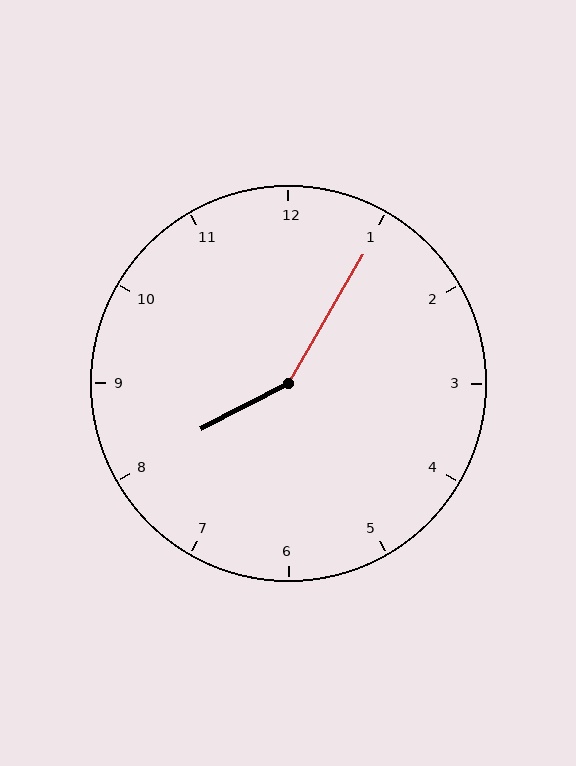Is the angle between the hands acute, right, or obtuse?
It is obtuse.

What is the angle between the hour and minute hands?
Approximately 148 degrees.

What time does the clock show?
8:05.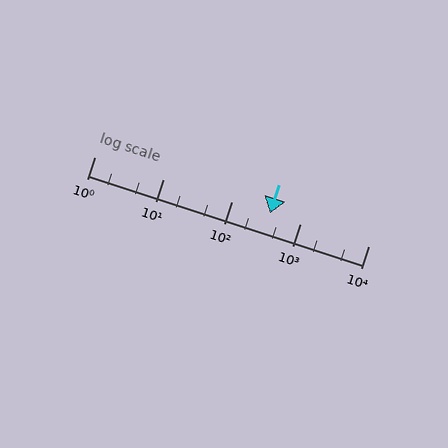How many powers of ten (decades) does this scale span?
The scale spans 4 decades, from 1 to 10000.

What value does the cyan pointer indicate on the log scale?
The pointer indicates approximately 370.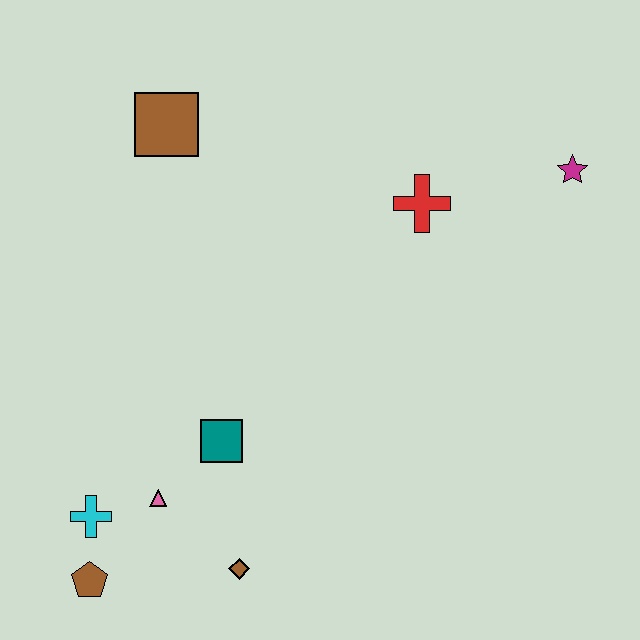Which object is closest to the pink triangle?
The cyan cross is closest to the pink triangle.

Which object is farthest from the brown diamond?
The magenta star is farthest from the brown diamond.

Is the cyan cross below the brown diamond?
No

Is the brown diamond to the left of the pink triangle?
No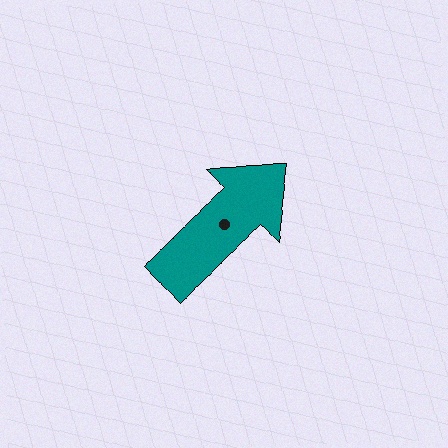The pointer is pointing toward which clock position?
Roughly 2 o'clock.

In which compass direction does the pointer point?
Northeast.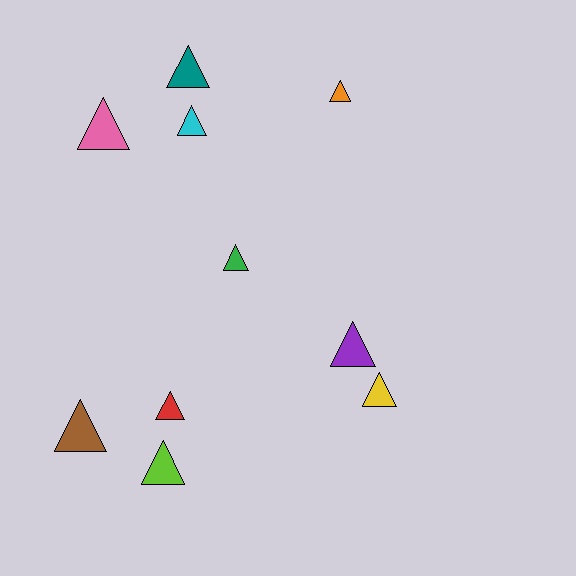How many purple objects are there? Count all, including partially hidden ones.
There is 1 purple object.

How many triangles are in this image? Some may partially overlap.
There are 10 triangles.